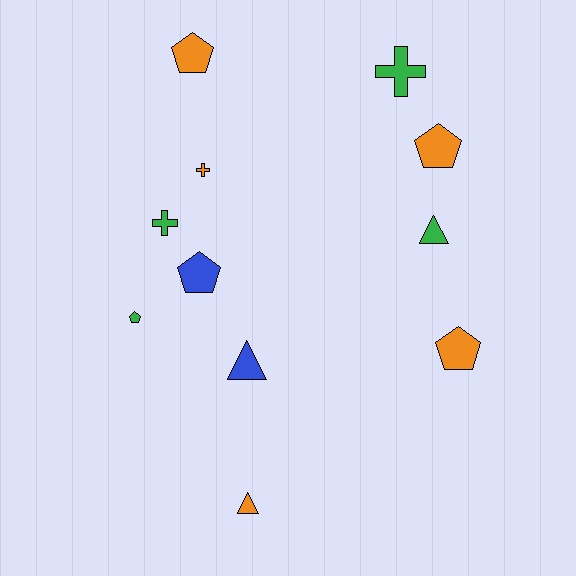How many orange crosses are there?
There is 1 orange cross.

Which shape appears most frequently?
Pentagon, with 5 objects.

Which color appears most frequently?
Orange, with 5 objects.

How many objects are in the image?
There are 11 objects.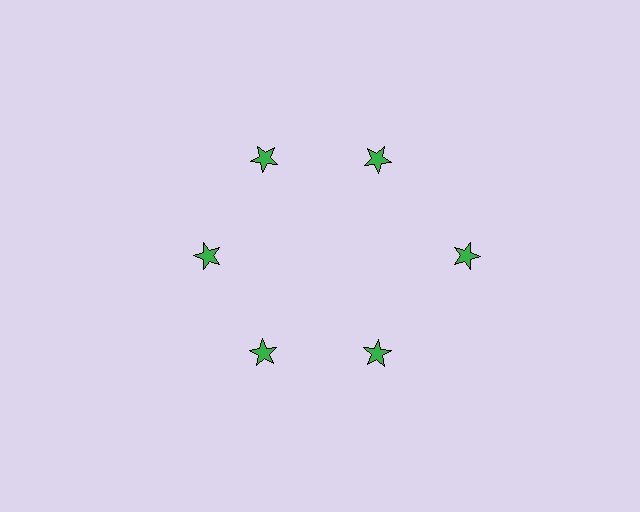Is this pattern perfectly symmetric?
No. The 6 green stars are arranged in a ring, but one element near the 3 o'clock position is pushed outward from the center, breaking the 6-fold rotational symmetry.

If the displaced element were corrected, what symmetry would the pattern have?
It would have 6-fold rotational symmetry — the pattern would map onto itself every 60 degrees.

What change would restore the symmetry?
The symmetry would be restored by moving it inward, back onto the ring so that all 6 stars sit at equal angles and equal distance from the center.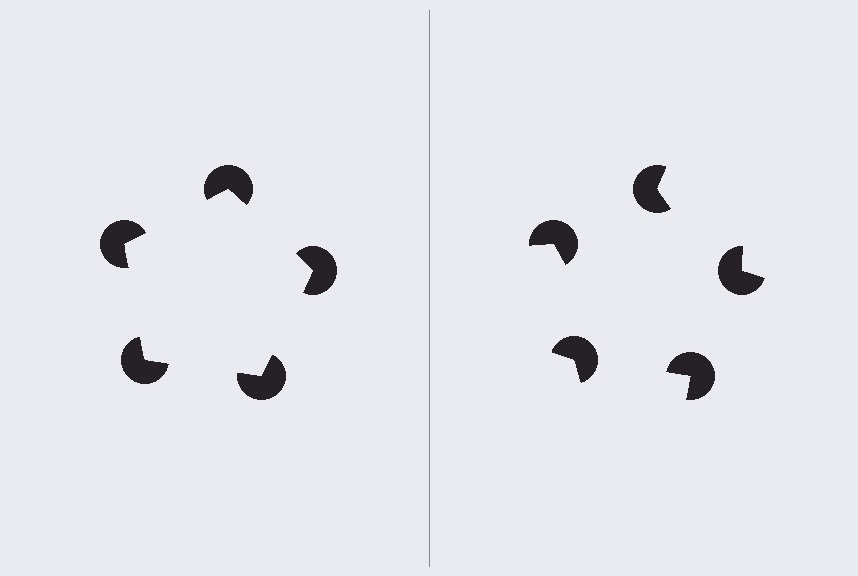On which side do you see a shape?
An illusory pentagon appears on the left side. On the right side the wedge cuts are rotated, so no coherent shape forms.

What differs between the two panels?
The pac-man discs are positioned identically on both sides; only the wedge orientations differ. On the left they align to a pentagon; on the right they are misaligned.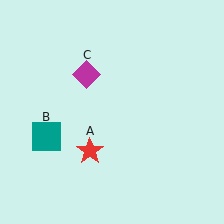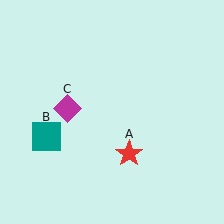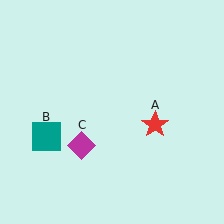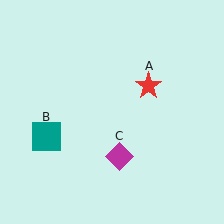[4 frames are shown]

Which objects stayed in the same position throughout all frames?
Teal square (object B) remained stationary.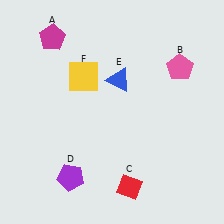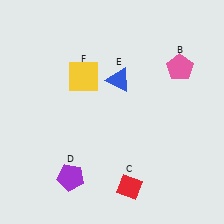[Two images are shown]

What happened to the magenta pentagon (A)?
The magenta pentagon (A) was removed in Image 2. It was in the top-left area of Image 1.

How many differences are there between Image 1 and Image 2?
There is 1 difference between the two images.